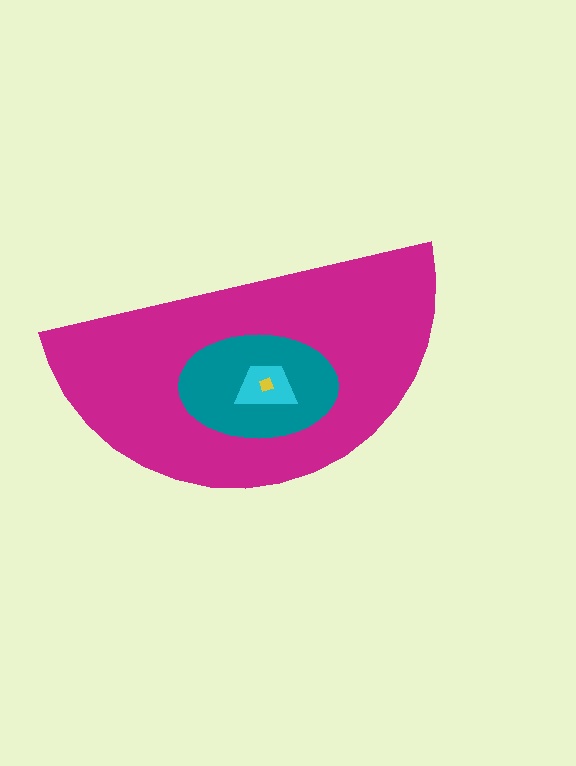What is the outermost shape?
The magenta semicircle.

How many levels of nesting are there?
4.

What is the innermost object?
The yellow diamond.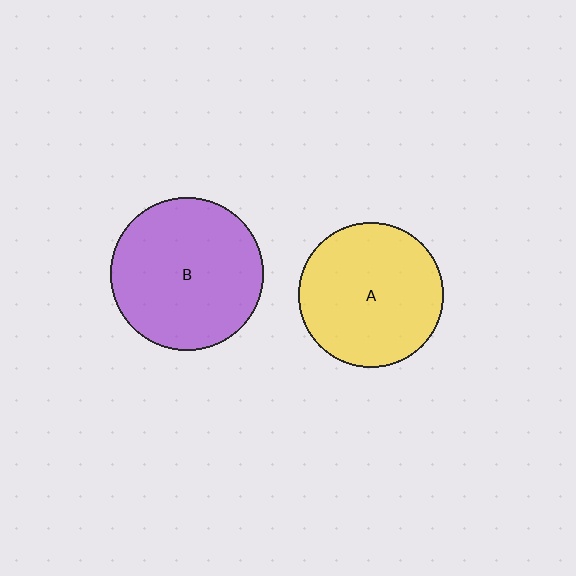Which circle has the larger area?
Circle B (purple).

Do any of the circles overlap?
No, none of the circles overlap.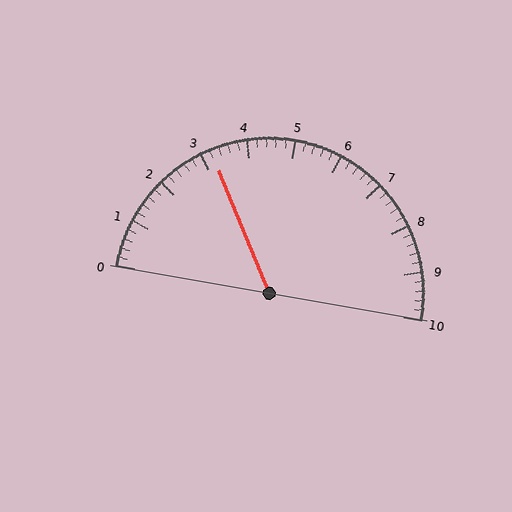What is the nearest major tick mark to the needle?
The nearest major tick mark is 3.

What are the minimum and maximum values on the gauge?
The gauge ranges from 0 to 10.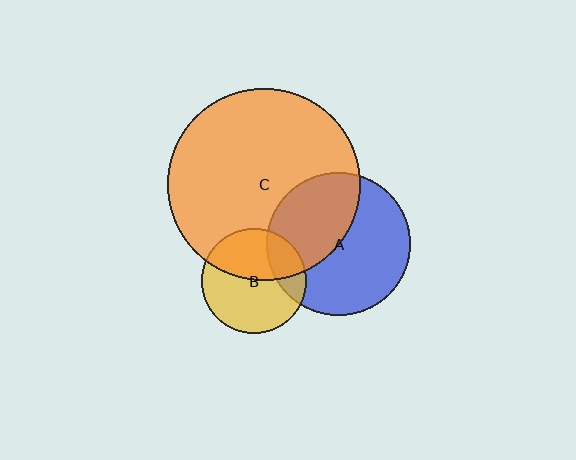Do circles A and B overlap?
Yes.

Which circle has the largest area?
Circle C (orange).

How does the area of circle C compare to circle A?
Approximately 1.8 times.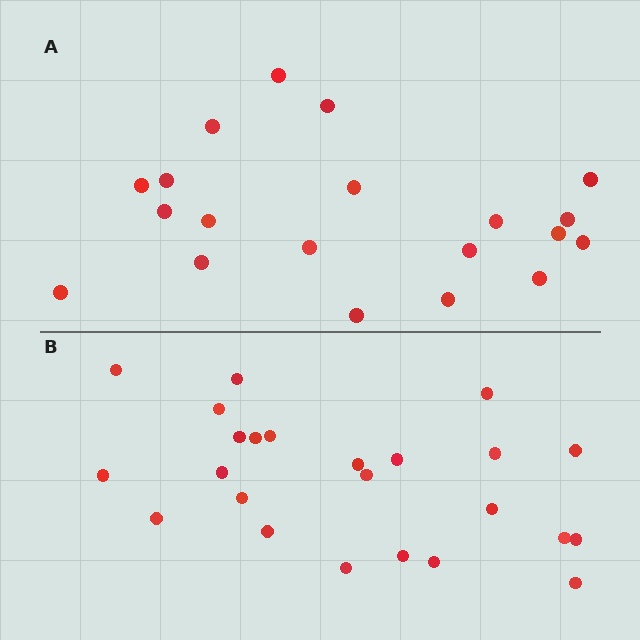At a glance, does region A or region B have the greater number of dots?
Region B (the bottom region) has more dots.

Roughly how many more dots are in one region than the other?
Region B has about 4 more dots than region A.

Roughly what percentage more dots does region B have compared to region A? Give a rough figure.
About 20% more.